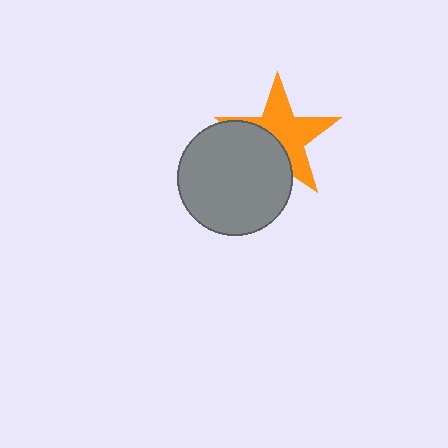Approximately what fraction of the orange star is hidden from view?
Roughly 41% of the orange star is hidden behind the gray circle.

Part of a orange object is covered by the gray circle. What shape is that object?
It is a star.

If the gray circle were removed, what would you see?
You would see the complete orange star.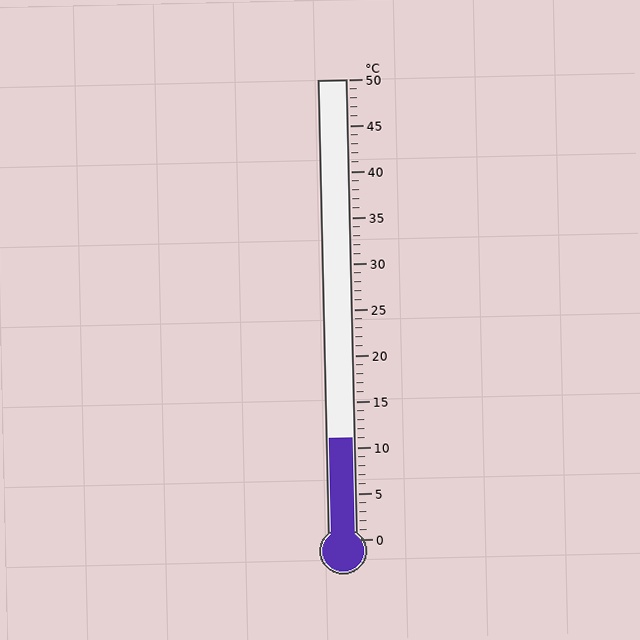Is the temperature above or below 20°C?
The temperature is below 20°C.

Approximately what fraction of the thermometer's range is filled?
The thermometer is filled to approximately 20% of its range.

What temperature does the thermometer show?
The thermometer shows approximately 11°C.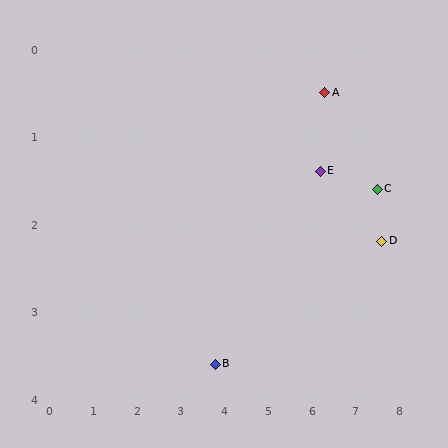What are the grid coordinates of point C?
Point C is at approximately (7.5, 1.6).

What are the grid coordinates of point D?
Point D is at approximately (7.6, 2.2).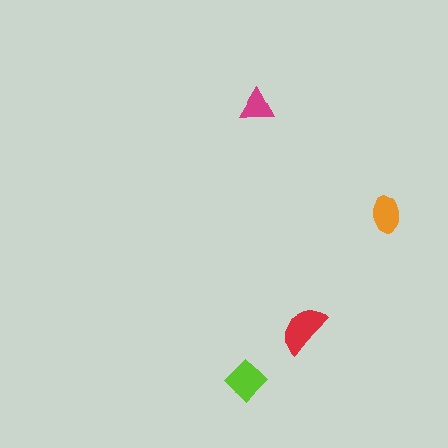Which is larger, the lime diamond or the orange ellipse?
The lime diamond.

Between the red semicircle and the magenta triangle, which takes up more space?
The red semicircle.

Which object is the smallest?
The magenta triangle.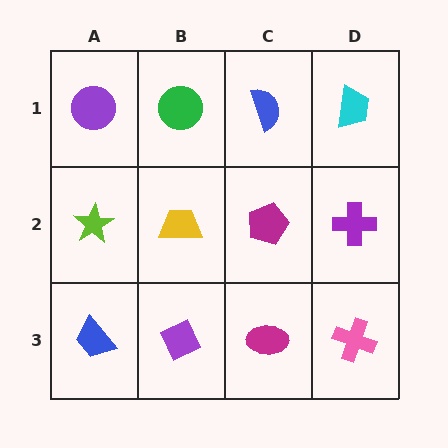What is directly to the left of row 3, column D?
A magenta ellipse.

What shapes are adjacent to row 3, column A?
A lime star (row 2, column A), a purple diamond (row 3, column B).